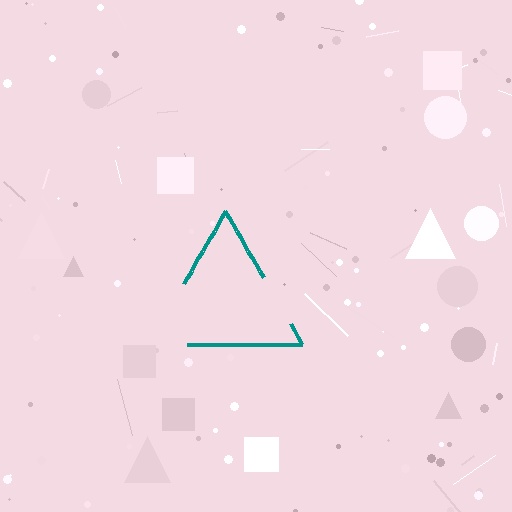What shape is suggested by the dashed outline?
The dashed outline suggests a triangle.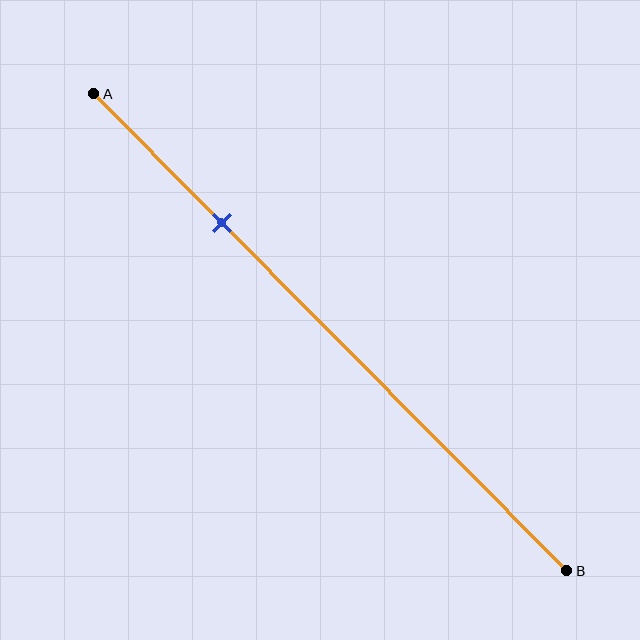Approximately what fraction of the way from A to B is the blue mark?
The blue mark is approximately 25% of the way from A to B.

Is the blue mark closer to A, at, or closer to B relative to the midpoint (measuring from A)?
The blue mark is closer to point A than the midpoint of segment AB.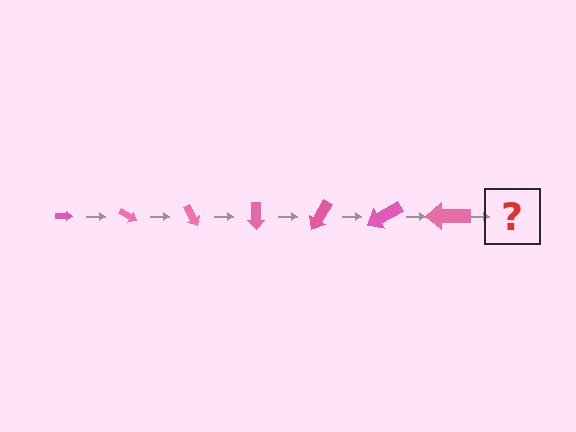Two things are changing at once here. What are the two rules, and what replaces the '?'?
The two rules are that the arrow grows larger each step and it rotates 30 degrees each step. The '?' should be an arrow, larger than the previous one and rotated 210 degrees from the start.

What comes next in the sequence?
The next element should be an arrow, larger than the previous one and rotated 210 degrees from the start.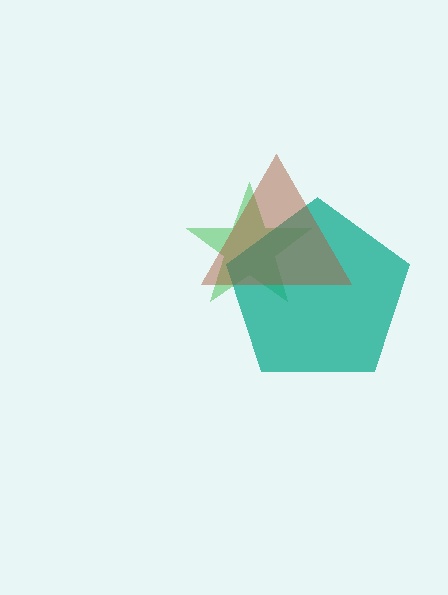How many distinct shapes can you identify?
There are 3 distinct shapes: a green star, a teal pentagon, a brown triangle.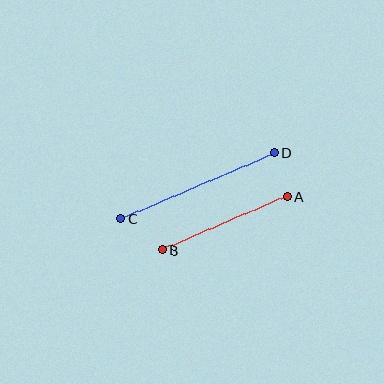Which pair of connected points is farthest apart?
Points C and D are farthest apart.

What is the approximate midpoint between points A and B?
The midpoint is at approximately (225, 223) pixels.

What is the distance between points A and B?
The distance is approximately 136 pixels.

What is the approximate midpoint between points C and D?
The midpoint is at approximately (198, 186) pixels.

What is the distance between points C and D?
The distance is approximately 167 pixels.